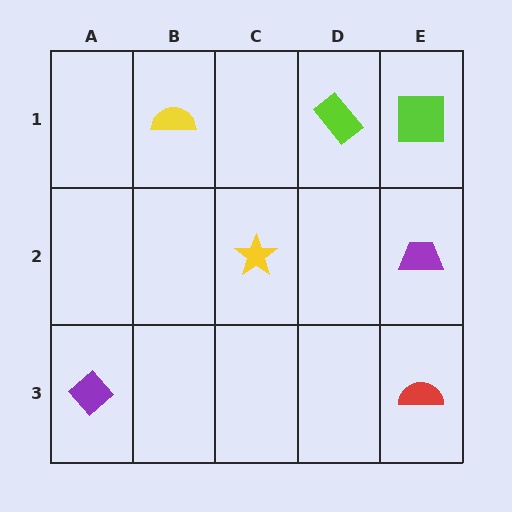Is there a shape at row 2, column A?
No, that cell is empty.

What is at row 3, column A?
A purple diamond.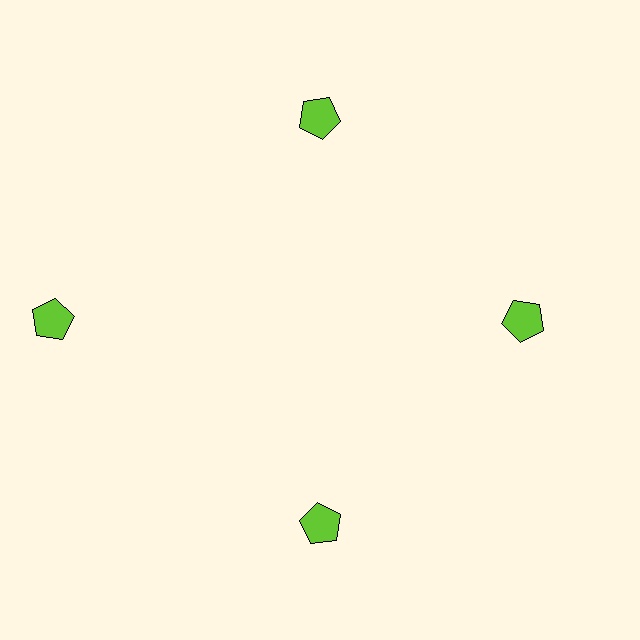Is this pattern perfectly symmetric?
No. The 4 lime pentagons are arranged in a ring, but one element near the 9 o'clock position is pushed outward from the center, breaking the 4-fold rotational symmetry.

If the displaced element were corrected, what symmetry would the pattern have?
It would have 4-fold rotational symmetry — the pattern would map onto itself every 90 degrees.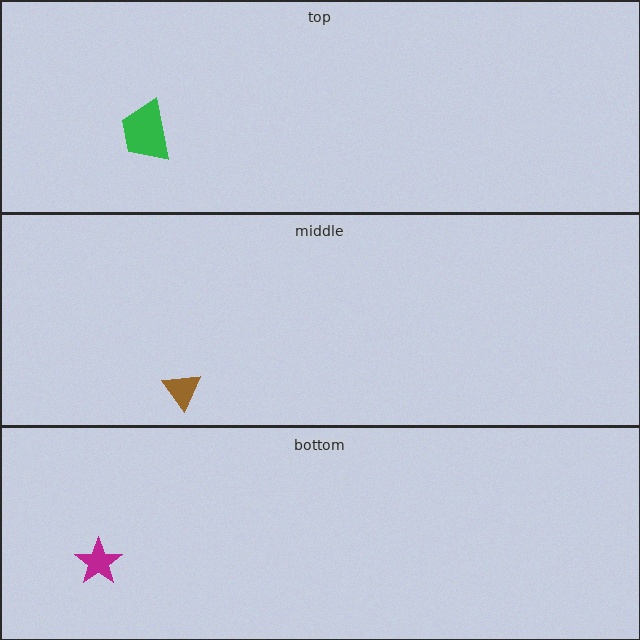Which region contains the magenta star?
The bottom region.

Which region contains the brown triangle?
The middle region.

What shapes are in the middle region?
The brown triangle.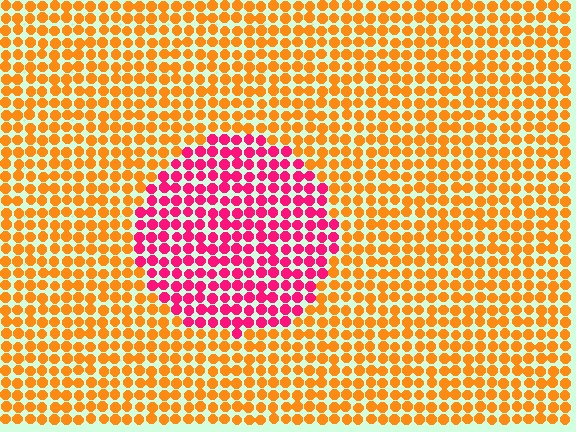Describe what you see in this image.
The image is filled with small orange elements in a uniform arrangement. A circle-shaped region is visible where the elements are tinted to a slightly different hue, forming a subtle color boundary.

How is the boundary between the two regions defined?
The boundary is defined purely by a slight shift in hue (about 57 degrees). Spacing, size, and orientation are identical on both sides.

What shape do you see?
I see a circle.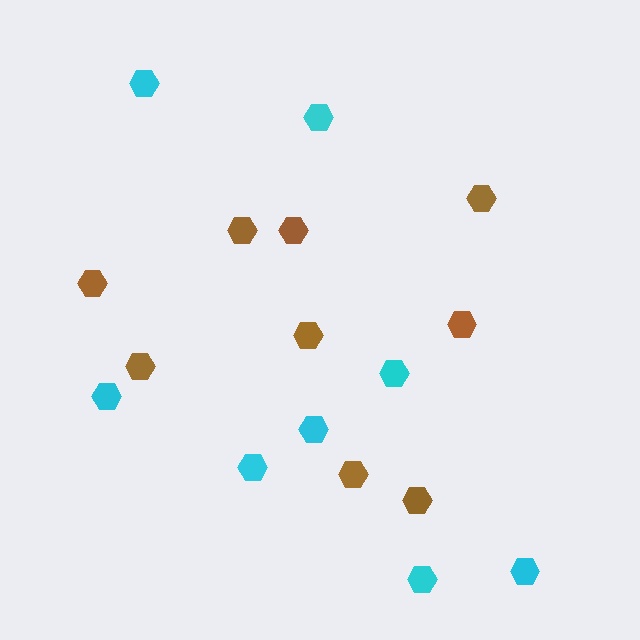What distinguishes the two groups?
There are 2 groups: one group of cyan hexagons (8) and one group of brown hexagons (9).